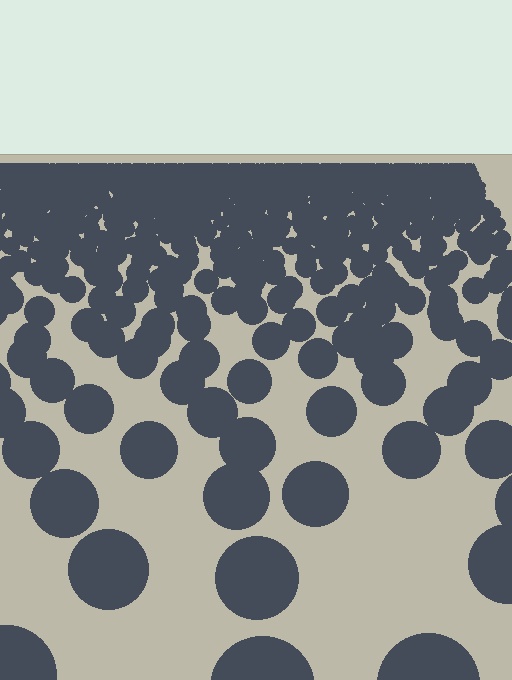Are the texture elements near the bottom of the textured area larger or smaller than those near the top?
Larger. Near the bottom, elements are closer to the viewer and appear at a bigger on-screen size.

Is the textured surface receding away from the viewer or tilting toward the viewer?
The surface is receding away from the viewer. Texture elements get smaller and denser toward the top.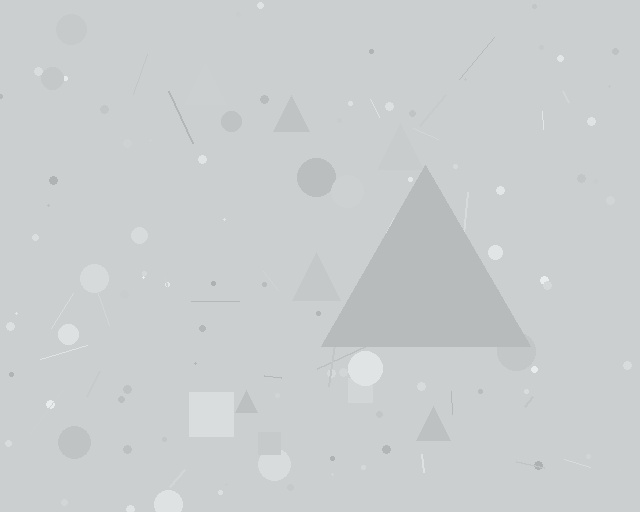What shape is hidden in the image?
A triangle is hidden in the image.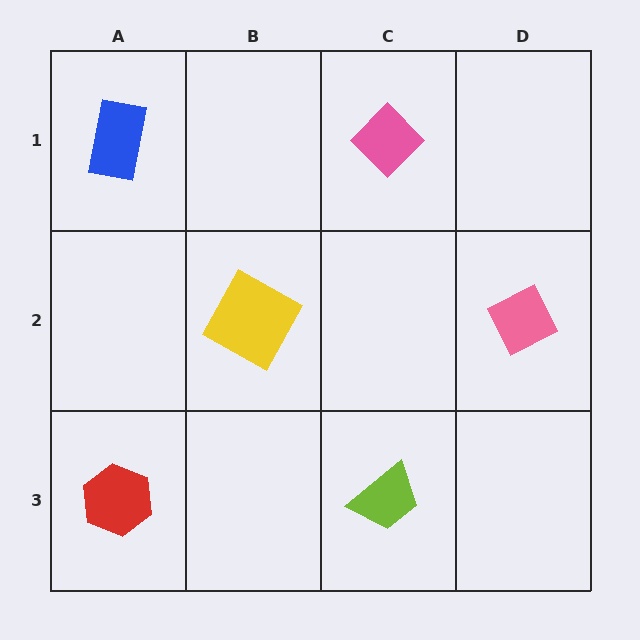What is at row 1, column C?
A pink diamond.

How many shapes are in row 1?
2 shapes.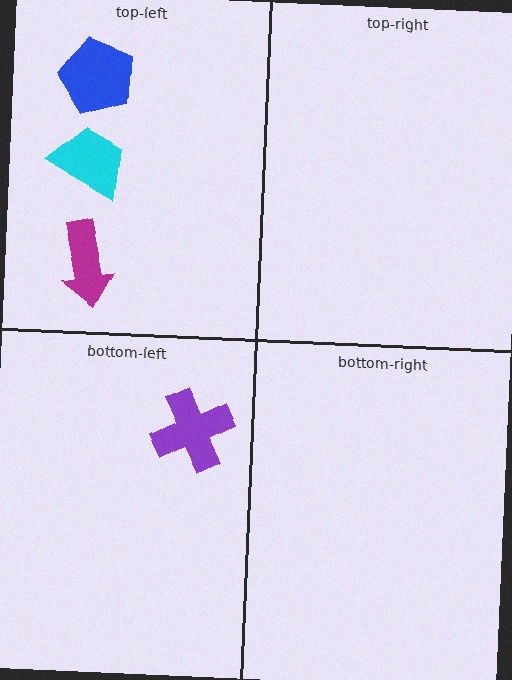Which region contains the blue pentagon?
The top-left region.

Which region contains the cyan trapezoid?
The top-left region.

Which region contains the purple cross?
The bottom-left region.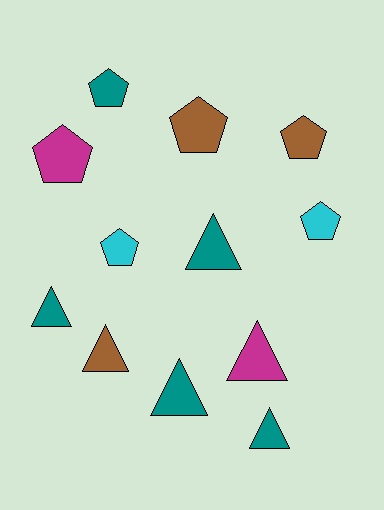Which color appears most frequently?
Teal, with 5 objects.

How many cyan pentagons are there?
There are 2 cyan pentagons.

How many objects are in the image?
There are 12 objects.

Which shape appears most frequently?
Pentagon, with 6 objects.